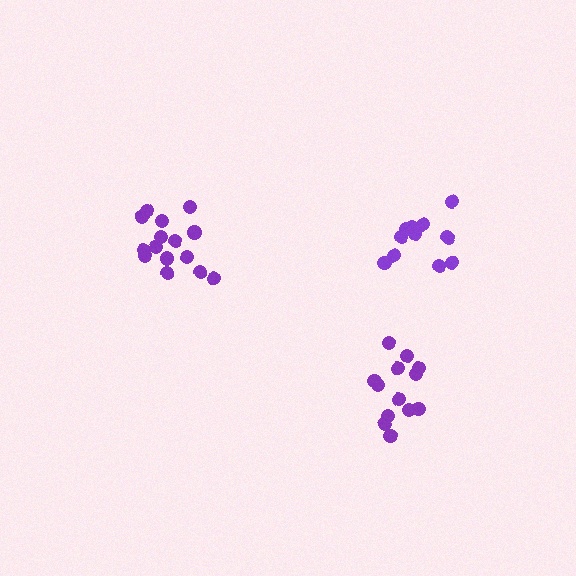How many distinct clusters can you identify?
There are 3 distinct clusters.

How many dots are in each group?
Group 1: 15 dots, Group 2: 12 dots, Group 3: 13 dots (40 total).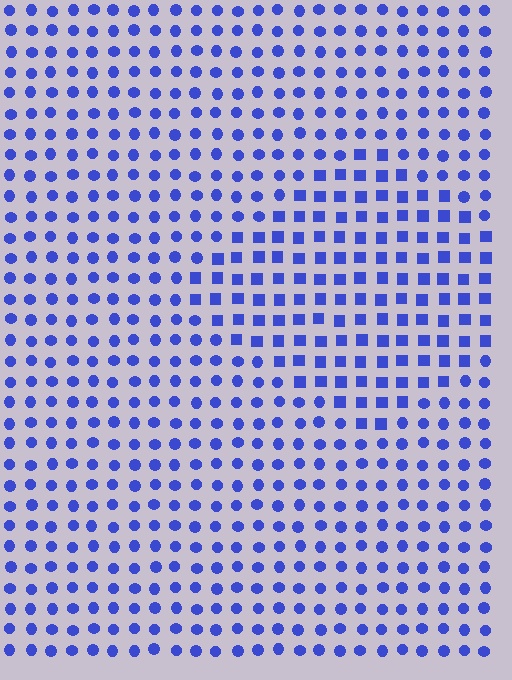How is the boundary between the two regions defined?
The boundary is defined by a change in element shape: squares inside vs. circles outside. All elements share the same color and spacing.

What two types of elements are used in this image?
The image uses squares inside the diamond region and circles outside it.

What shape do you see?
I see a diamond.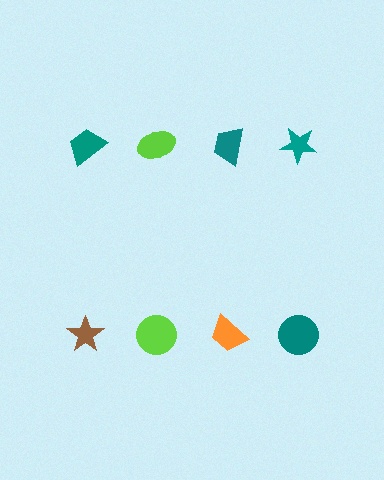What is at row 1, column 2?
A lime ellipse.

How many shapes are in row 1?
4 shapes.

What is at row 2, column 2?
A lime circle.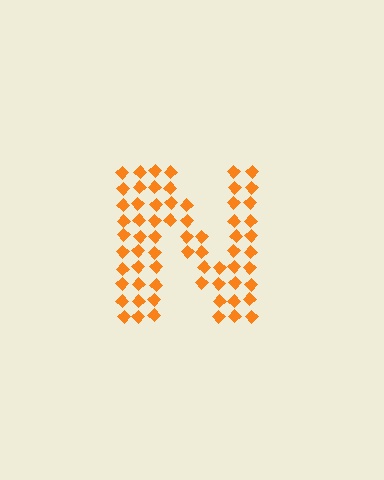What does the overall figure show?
The overall figure shows the letter N.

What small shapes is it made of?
It is made of small diamonds.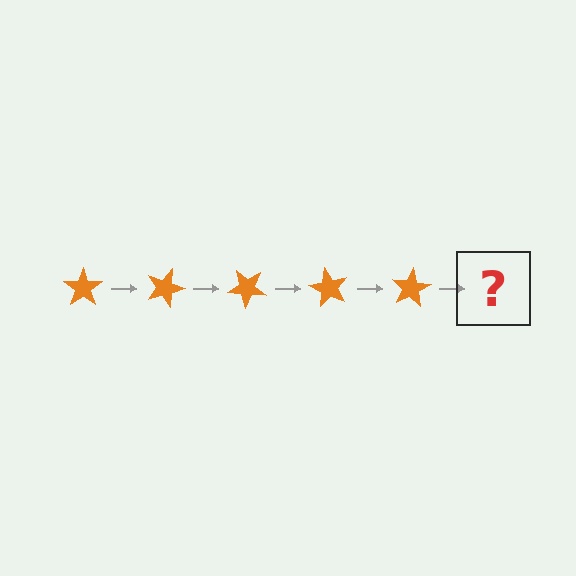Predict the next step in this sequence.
The next step is an orange star rotated 100 degrees.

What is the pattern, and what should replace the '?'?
The pattern is that the star rotates 20 degrees each step. The '?' should be an orange star rotated 100 degrees.